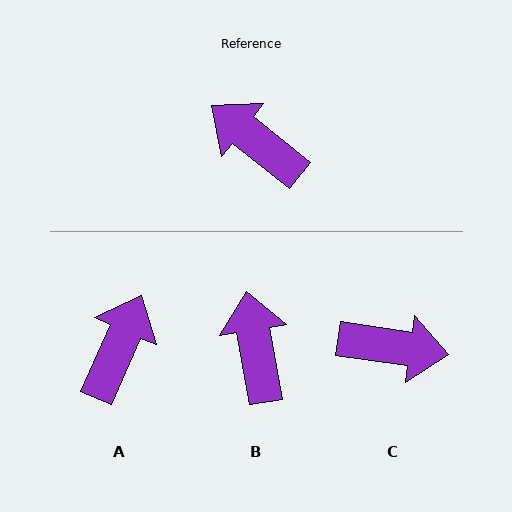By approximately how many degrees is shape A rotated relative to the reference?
Approximately 76 degrees clockwise.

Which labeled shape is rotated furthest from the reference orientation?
C, about 150 degrees away.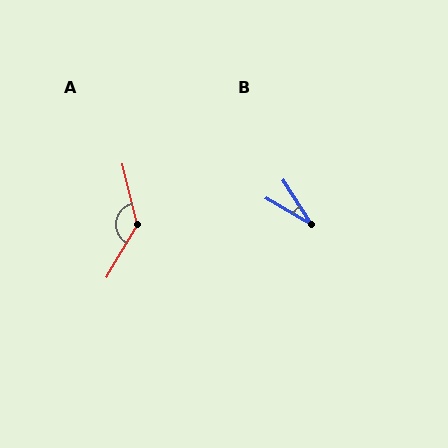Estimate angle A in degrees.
Approximately 136 degrees.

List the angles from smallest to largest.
B (27°), A (136°).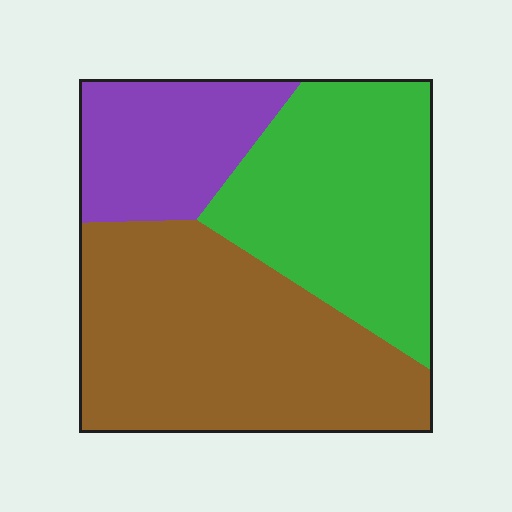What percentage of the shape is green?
Green takes up between a third and a half of the shape.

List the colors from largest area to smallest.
From largest to smallest: brown, green, purple.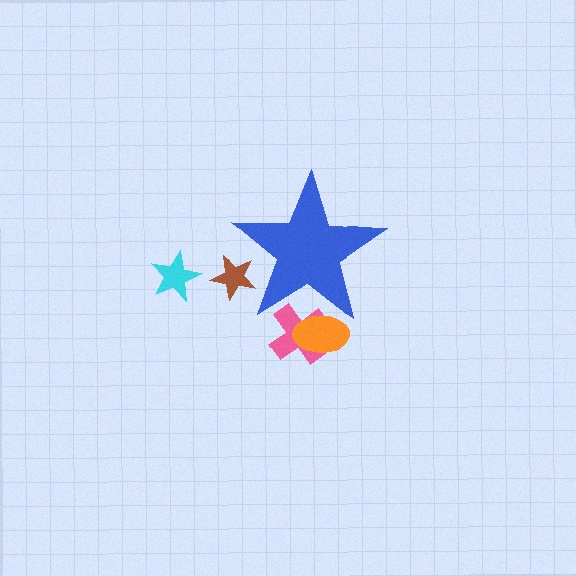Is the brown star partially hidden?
Yes, the brown star is partially hidden behind the blue star.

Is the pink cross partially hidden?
Yes, the pink cross is partially hidden behind the blue star.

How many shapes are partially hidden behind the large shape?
3 shapes are partially hidden.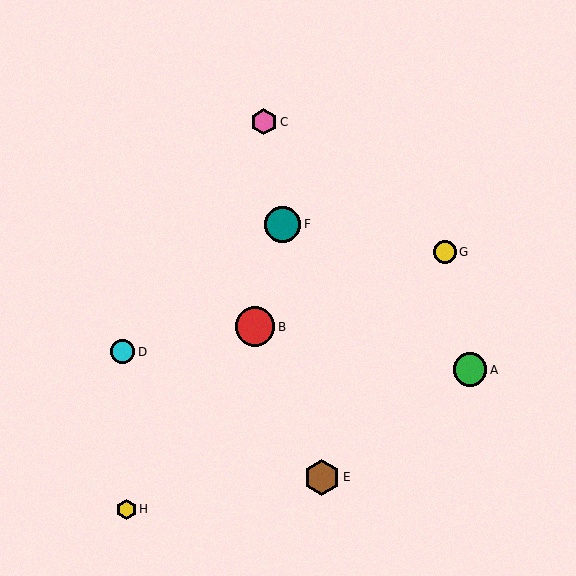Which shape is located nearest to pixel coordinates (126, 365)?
The cyan circle (labeled D) at (122, 352) is nearest to that location.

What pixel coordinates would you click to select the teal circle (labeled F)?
Click at (282, 224) to select the teal circle F.